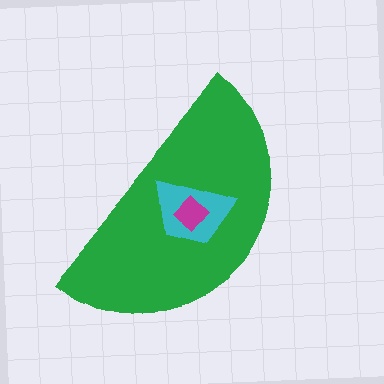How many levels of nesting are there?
3.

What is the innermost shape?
The magenta diamond.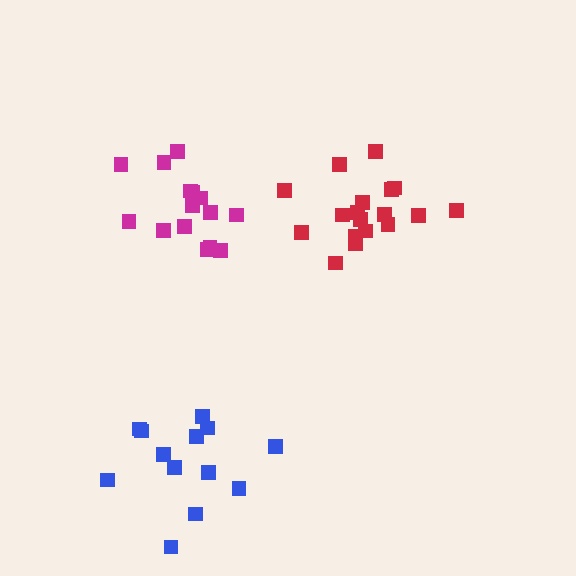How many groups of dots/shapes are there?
There are 3 groups.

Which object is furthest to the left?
The magenta cluster is leftmost.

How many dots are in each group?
Group 1: 15 dots, Group 2: 18 dots, Group 3: 13 dots (46 total).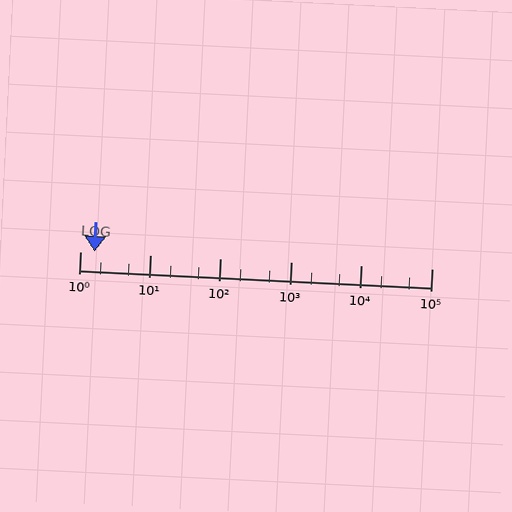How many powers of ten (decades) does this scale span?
The scale spans 5 decades, from 1 to 100000.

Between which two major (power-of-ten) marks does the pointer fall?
The pointer is between 1 and 10.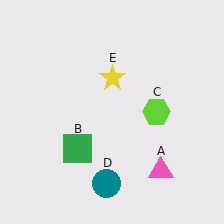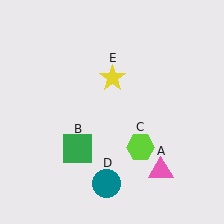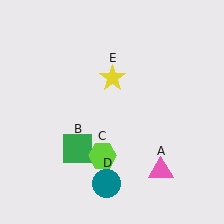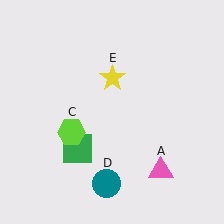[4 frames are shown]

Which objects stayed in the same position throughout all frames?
Pink triangle (object A) and green square (object B) and teal circle (object D) and yellow star (object E) remained stationary.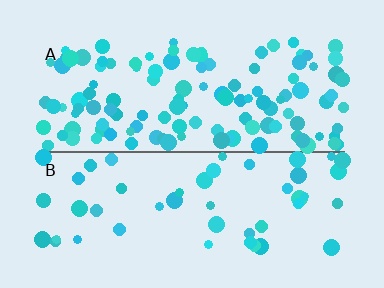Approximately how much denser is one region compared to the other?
Approximately 2.4× — region A over region B.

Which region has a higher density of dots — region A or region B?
A (the top).